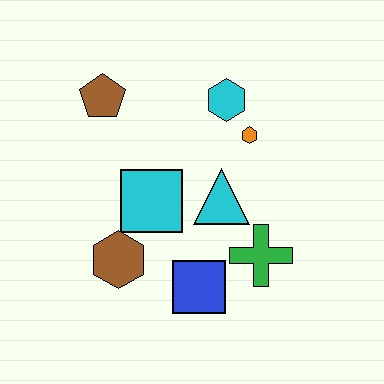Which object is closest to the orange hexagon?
The cyan hexagon is closest to the orange hexagon.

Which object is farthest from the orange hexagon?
The brown hexagon is farthest from the orange hexagon.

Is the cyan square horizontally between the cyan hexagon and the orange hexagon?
No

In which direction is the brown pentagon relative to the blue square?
The brown pentagon is above the blue square.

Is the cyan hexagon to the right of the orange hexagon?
No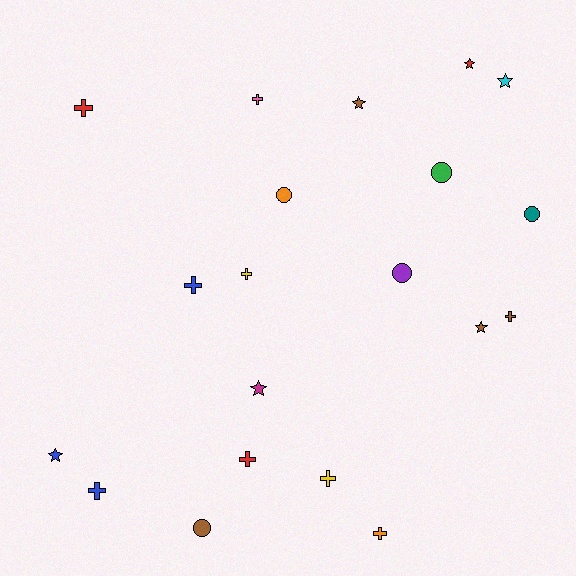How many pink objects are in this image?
There is 1 pink object.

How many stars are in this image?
There are 6 stars.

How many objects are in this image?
There are 20 objects.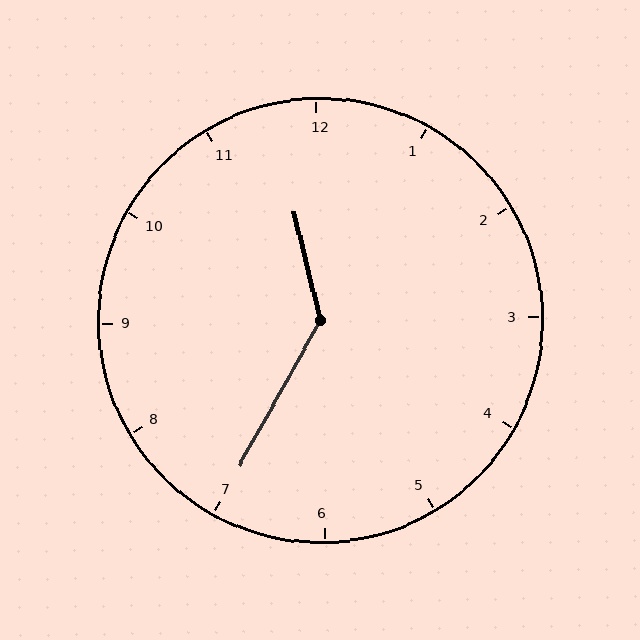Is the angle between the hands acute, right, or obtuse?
It is obtuse.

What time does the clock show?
11:35.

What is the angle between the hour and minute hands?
Approximately 138 degrees.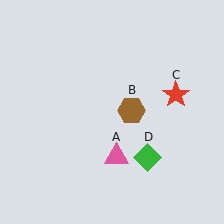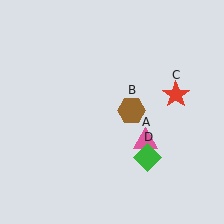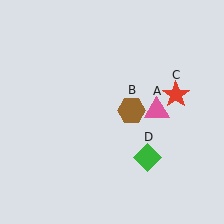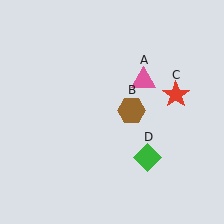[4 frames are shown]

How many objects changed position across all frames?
1 object changed position: pink triangle (object A).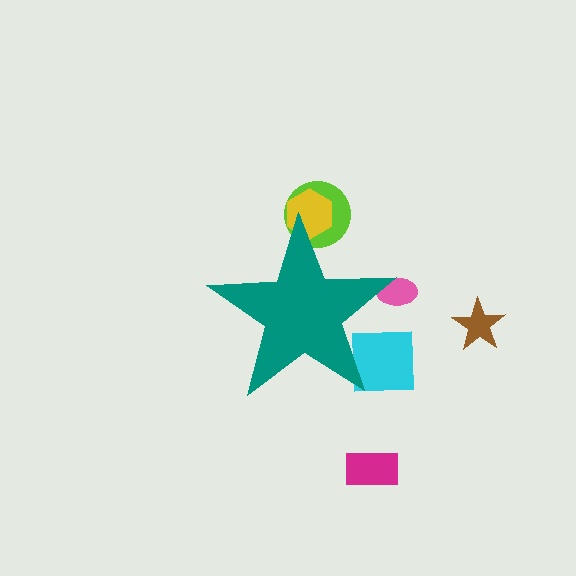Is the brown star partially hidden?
No, the brown star is fully visible.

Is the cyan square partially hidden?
Yes, the cyan square is partially hidden behind the teal star.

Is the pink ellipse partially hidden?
Yes, the pink ellipse is partially hidden behind the teal star.